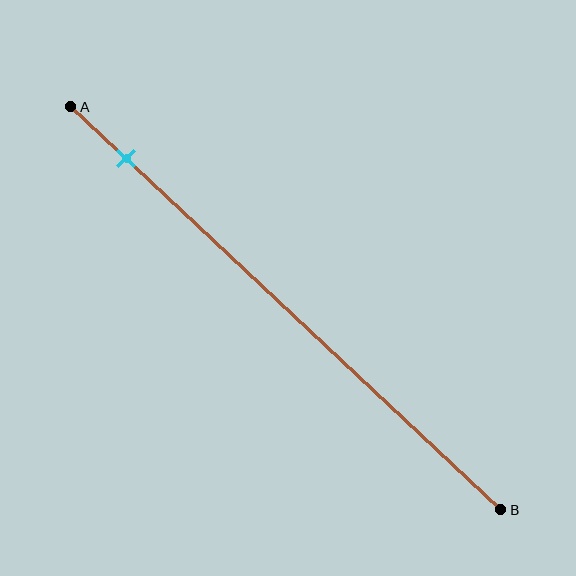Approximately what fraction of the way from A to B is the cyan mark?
The cyan mark is approximately 15% of the way from A to B.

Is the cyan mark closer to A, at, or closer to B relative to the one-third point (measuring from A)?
The cyan mark is closer to point A than the one-third point of segment AB.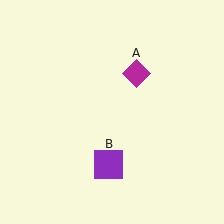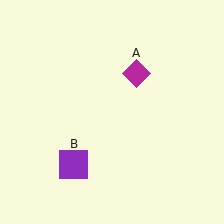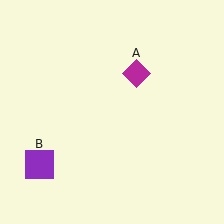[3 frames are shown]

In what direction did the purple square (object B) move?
The purple square (object B) moved left.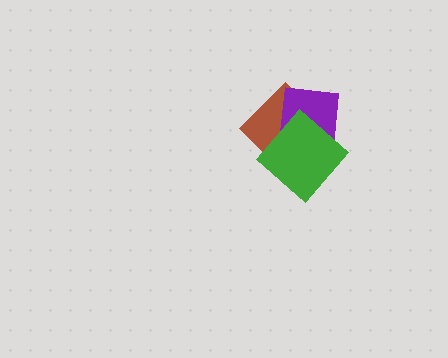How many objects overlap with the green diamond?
2 objects overlap with the green diamond.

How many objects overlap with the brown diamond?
2 objects overlap with the brown diamond.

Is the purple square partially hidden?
Yes, it is partially covered by another shape.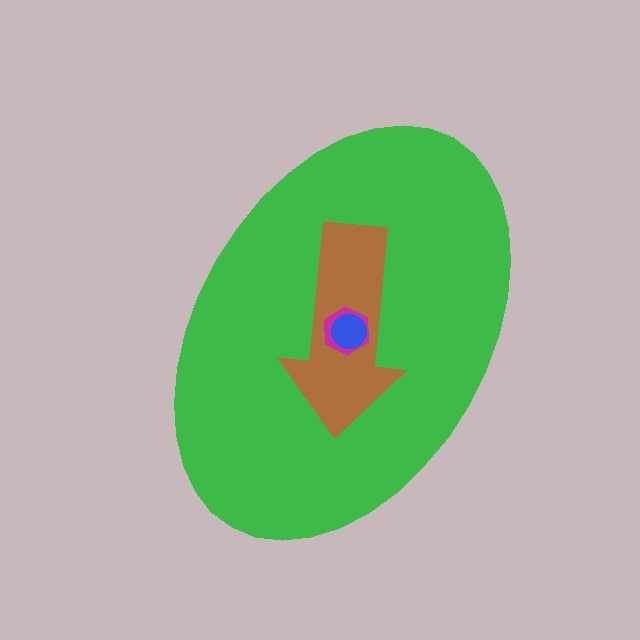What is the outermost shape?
The green ellipse.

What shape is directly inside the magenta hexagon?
The blue circle.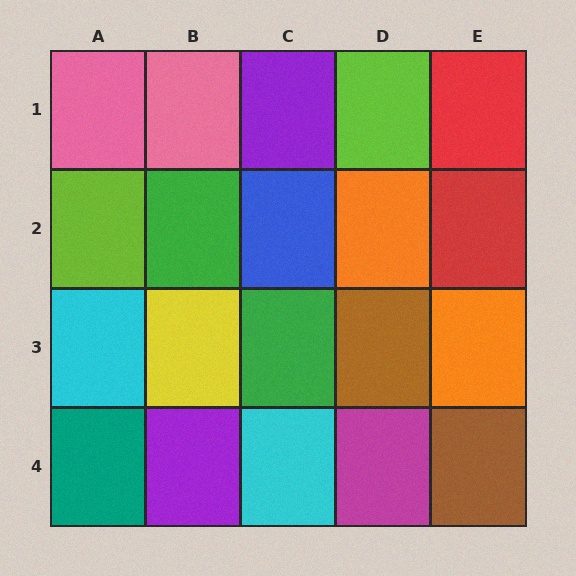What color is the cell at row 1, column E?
Red.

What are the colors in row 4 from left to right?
Teal, purple, cyan, magenta, brown.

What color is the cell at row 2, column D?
Orange.